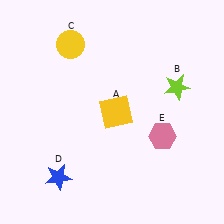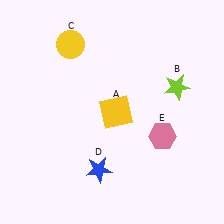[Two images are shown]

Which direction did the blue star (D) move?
The blue star (D) moved right.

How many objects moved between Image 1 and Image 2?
1 object moved between the two images.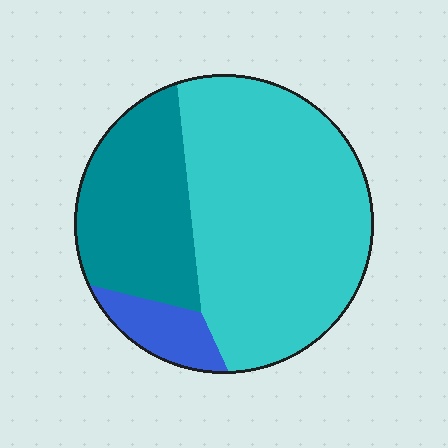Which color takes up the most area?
Cyan, at roughly 60%.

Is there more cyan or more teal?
Cyan.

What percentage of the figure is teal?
Teal takes up between a sixth and a third of the figure.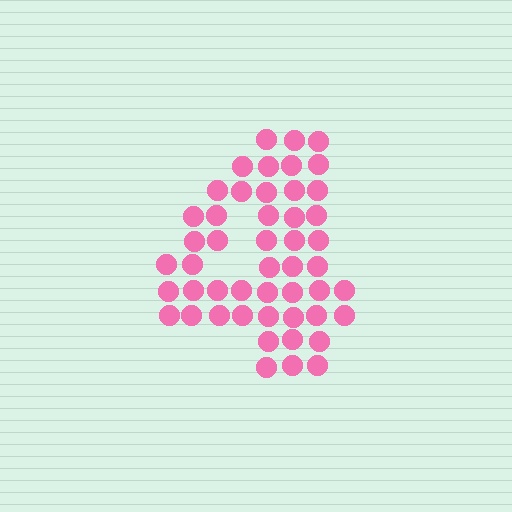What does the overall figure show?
The overall figure shows the digit 4.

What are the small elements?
The small elements are circles.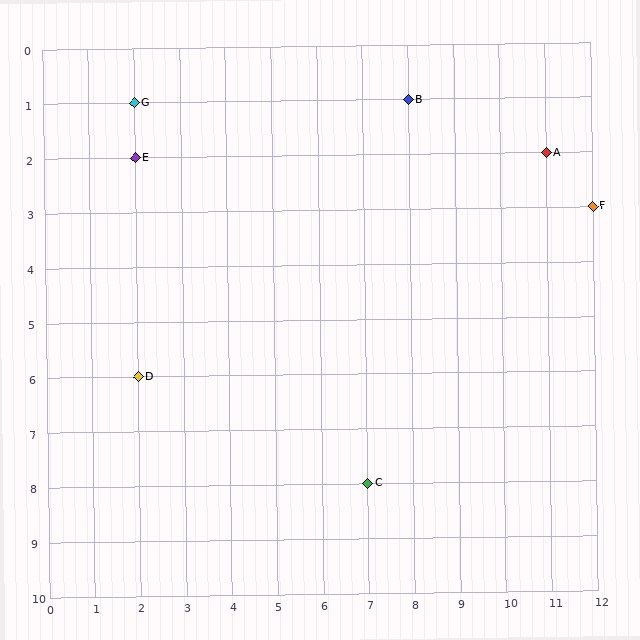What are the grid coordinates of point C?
Point C is at grid coordinates (7, 8).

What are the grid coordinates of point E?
Point E is at grid coordinates (2, 2).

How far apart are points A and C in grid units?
Points A and C are 4 columns and 6 rows apart (about 7.2 grid units diagonally).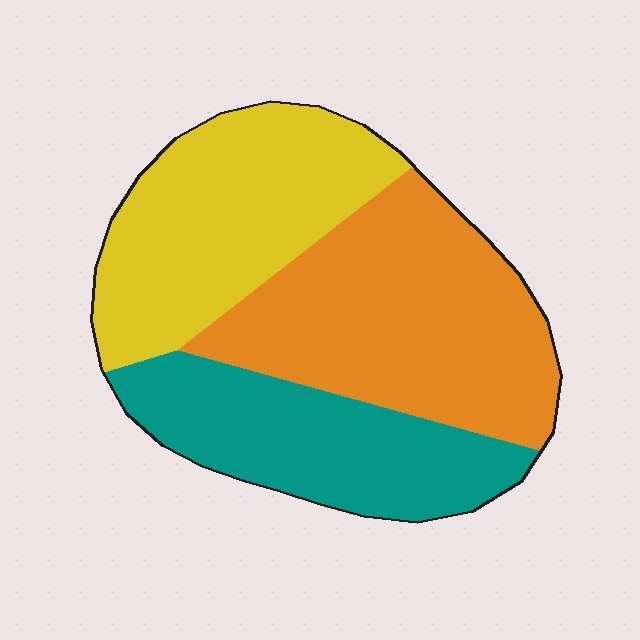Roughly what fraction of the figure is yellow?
Yellow covers roughly 35% of the figure.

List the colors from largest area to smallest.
From largest to smallest: orange, yellow, teal.